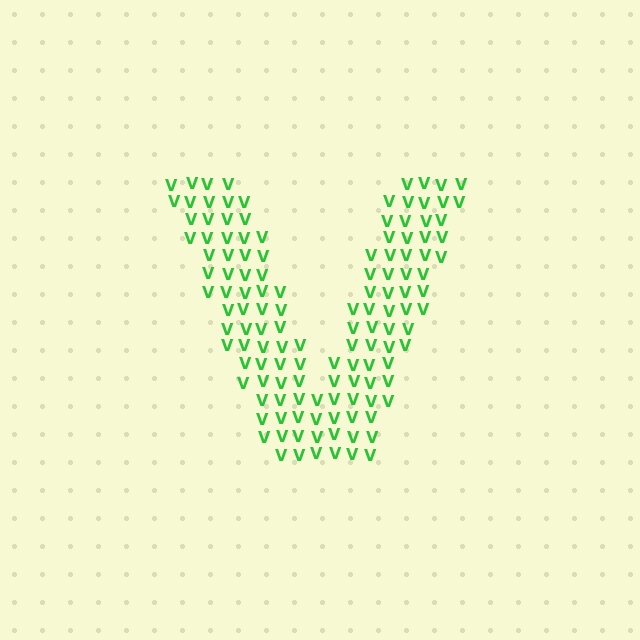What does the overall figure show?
The overall figure shows the letter V.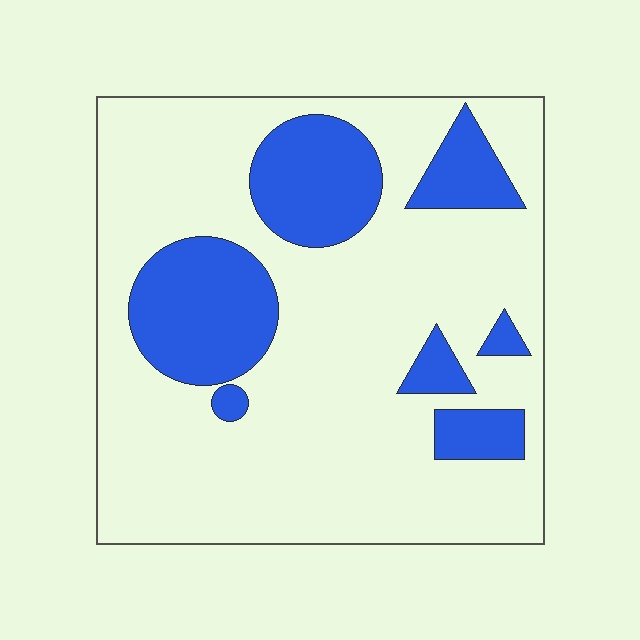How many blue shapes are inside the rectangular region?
7.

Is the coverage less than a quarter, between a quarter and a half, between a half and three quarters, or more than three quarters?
Less than a quarter.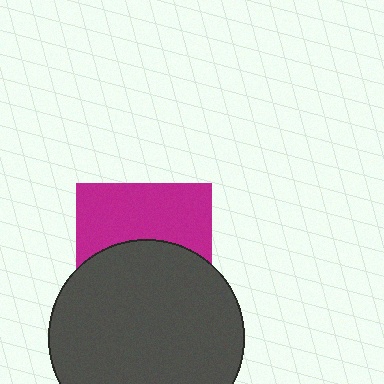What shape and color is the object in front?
The object in front is a dark gray circle.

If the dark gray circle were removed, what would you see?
You would see the complete magenta square.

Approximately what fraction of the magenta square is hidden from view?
Roughly 53% of the magenta square is hidden behind the dark gray circle.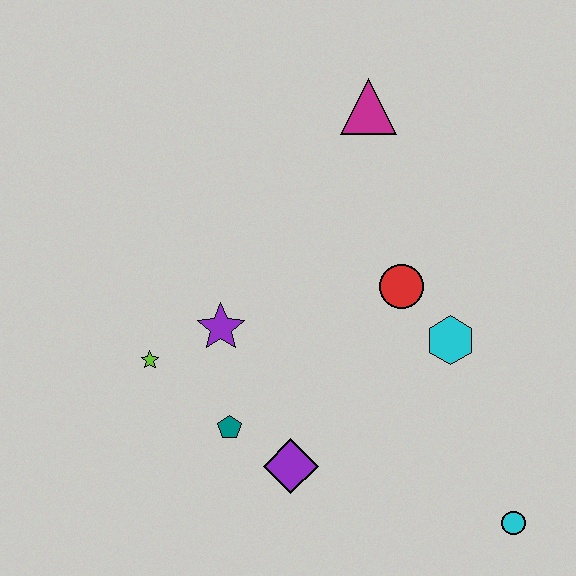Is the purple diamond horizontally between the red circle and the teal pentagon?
Yes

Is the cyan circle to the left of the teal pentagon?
No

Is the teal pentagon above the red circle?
No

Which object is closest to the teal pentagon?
The purple diamond is closest to the teal pentagon.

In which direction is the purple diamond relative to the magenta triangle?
The purple diamond is below the magenta triangle.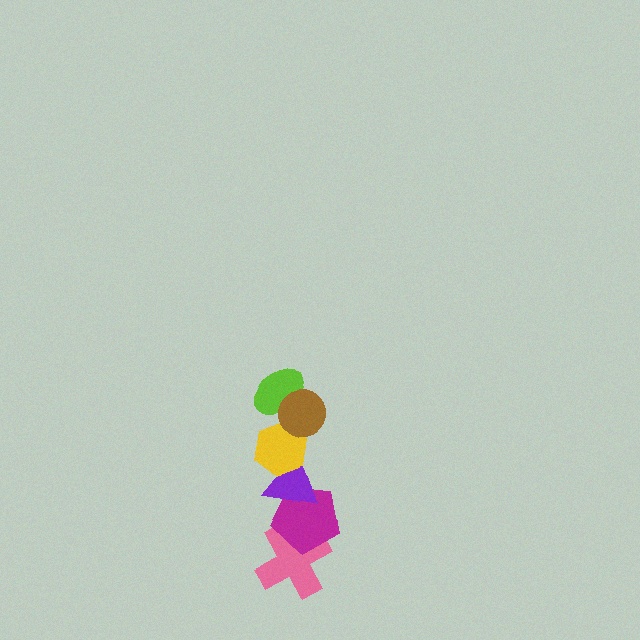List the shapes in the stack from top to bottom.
From top to bottom: the brown circle, the lime ellipse, the yellow hexagon, the purple triangle, the magenta pentagon, the pink cross.